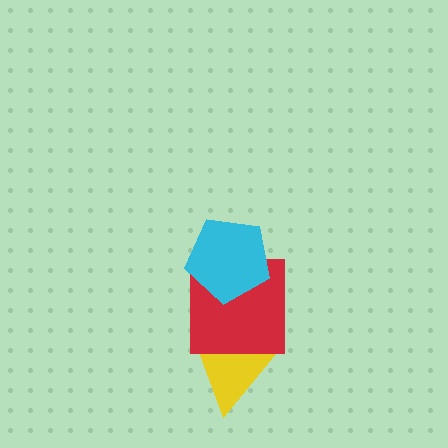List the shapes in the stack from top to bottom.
From top to bottom: the cyan pentagon, the red square, the yellow triangle.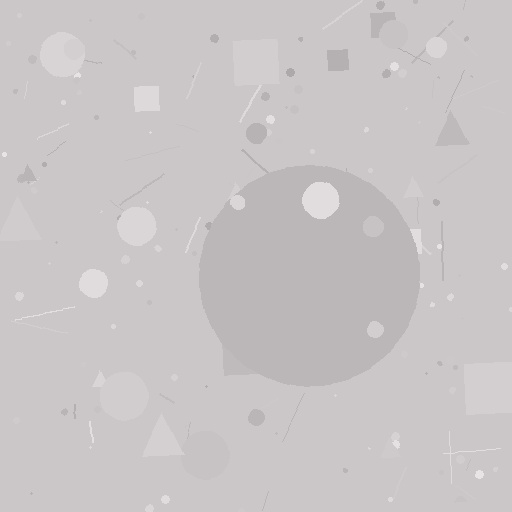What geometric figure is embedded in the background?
A circle is embedded in the background.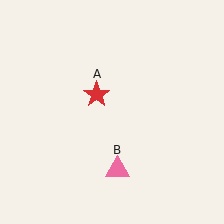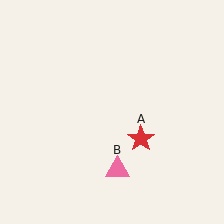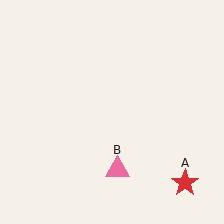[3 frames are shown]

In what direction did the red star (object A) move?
The red star (object A) moved down and to the right.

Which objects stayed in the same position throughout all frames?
Pink triangle (object B) remained stationary.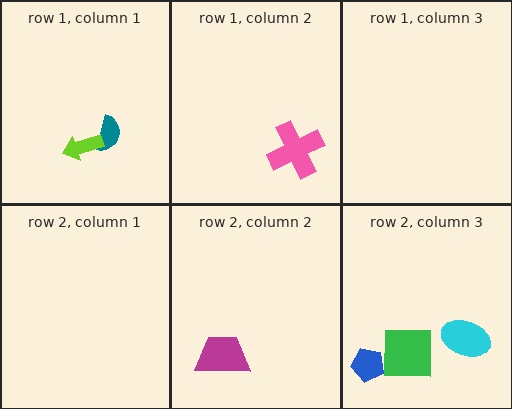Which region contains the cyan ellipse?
The row 2, column 3 region.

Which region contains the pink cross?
The row 1, column 2 region.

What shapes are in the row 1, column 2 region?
The pink cross.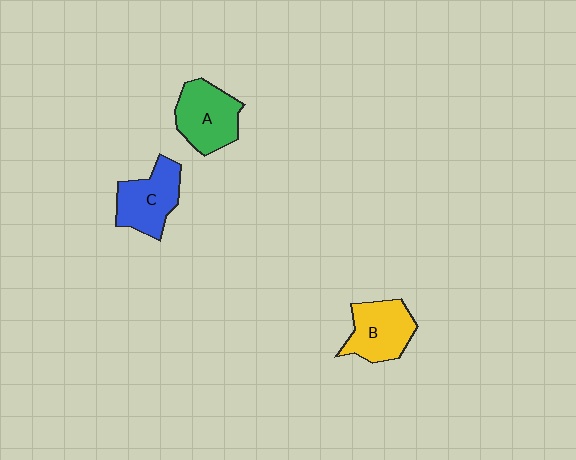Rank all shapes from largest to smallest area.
From largest to smallest: A (green), C (blue), B (yellow).